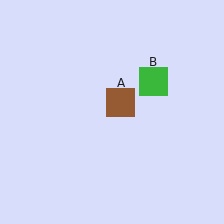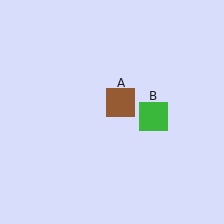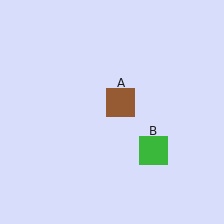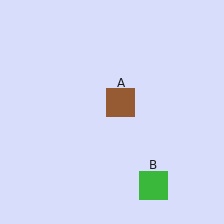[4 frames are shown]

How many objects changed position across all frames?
1 object changed position: green square (object B).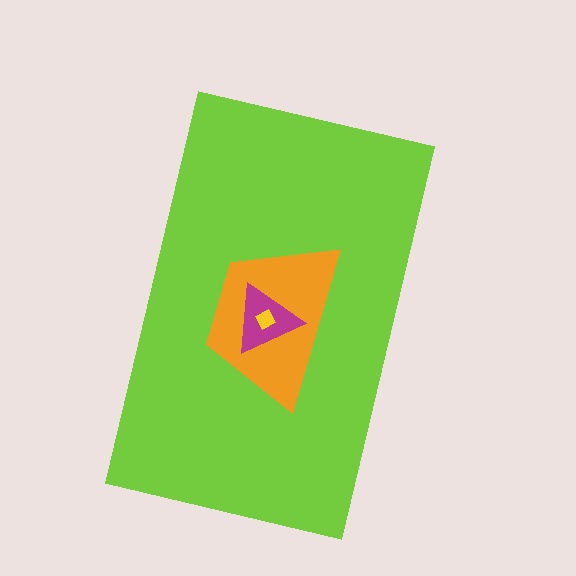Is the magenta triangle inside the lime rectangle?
Yes.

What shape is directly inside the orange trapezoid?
The magenta triangle.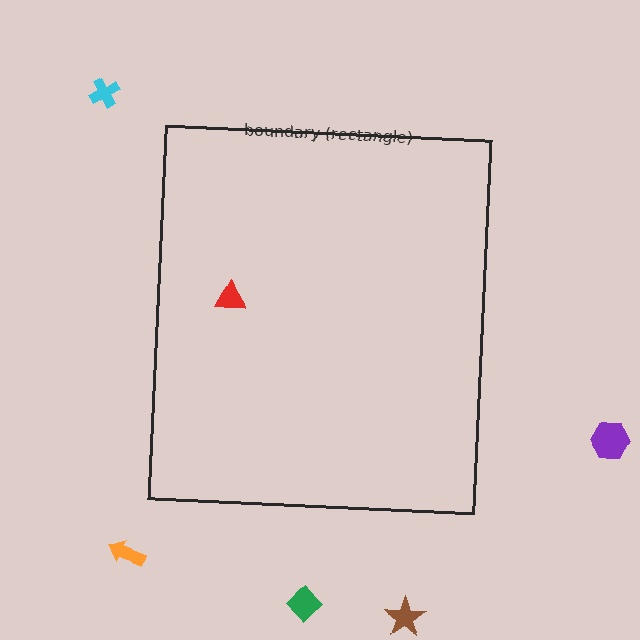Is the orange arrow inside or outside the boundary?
Outside.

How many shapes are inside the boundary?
1 inside, 5 outside.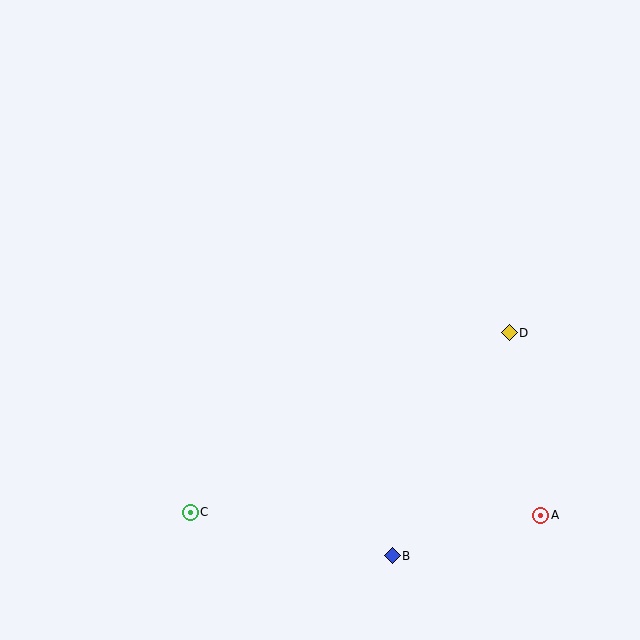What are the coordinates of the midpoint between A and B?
The midpoint between A and B is at (466, 536).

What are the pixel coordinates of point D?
Point D is at (509, 333).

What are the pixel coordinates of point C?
Point C is at (190, 512).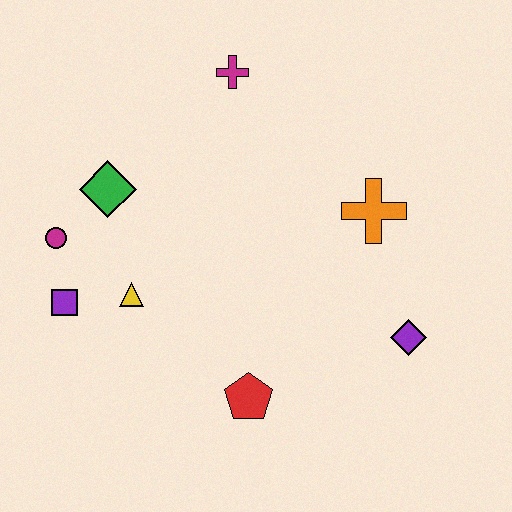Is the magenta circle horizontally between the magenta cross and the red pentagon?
No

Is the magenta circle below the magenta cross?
Yes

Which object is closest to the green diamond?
The magenta circle is closest to the green diamond.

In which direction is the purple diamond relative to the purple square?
The purple diamond is to the right of the purple square.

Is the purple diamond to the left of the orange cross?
No